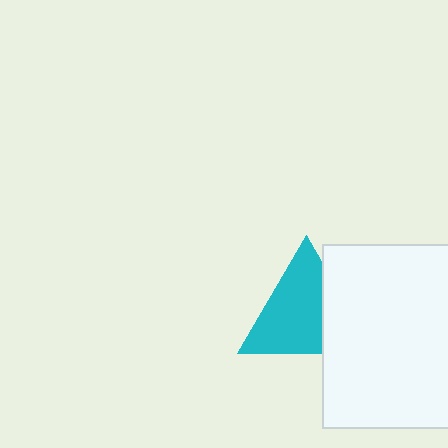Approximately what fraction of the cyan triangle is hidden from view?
Roughly 30% of the cyan triangle is hidden behind the white square.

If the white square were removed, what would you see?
You would see the complete cyan triangle.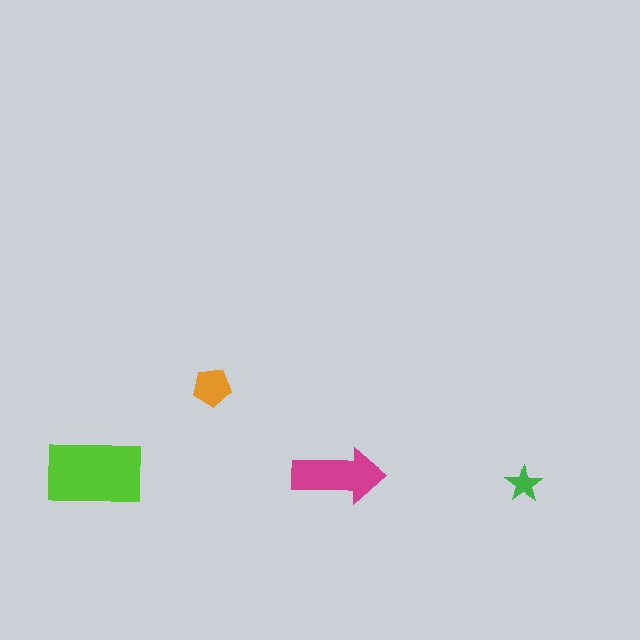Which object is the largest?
The lime rectangle.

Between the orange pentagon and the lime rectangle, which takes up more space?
The lime rectangle.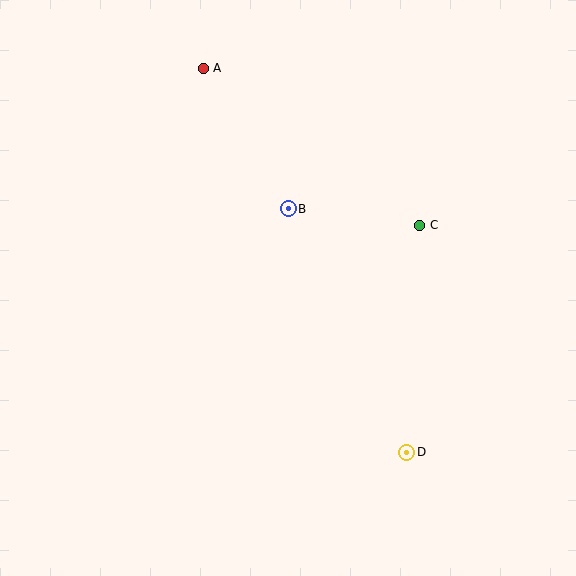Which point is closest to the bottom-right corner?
Point D is closest to the bottom-right corner.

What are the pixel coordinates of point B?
Point B is at (288, 209).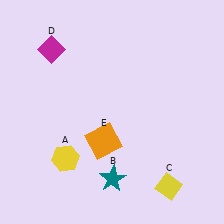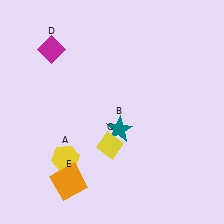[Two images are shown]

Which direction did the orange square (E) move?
The orange square (E) moved down.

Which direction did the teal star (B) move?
The teal star (B) moved up.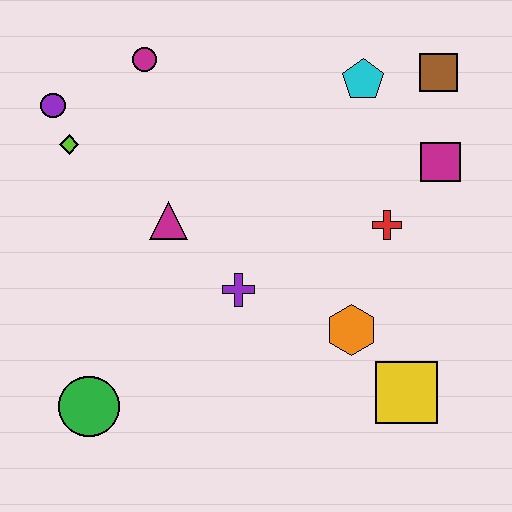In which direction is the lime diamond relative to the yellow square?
The lime diamond is to the left of the yellow square.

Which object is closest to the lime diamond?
The purple circle is closest to the lime diamond.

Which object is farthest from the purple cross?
The brown square is farthest from the purple cross.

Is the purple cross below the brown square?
Yes